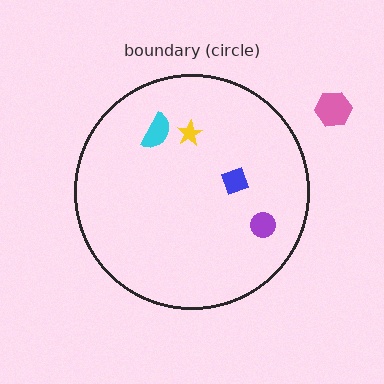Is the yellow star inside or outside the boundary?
Inside.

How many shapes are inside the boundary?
4 inside, 1 outside.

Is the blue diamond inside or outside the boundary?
Inside.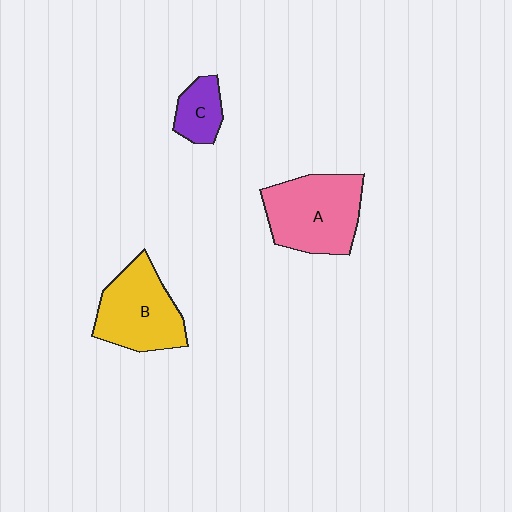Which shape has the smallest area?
Shape C (purple).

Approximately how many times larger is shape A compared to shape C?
Approximately 2.6 times.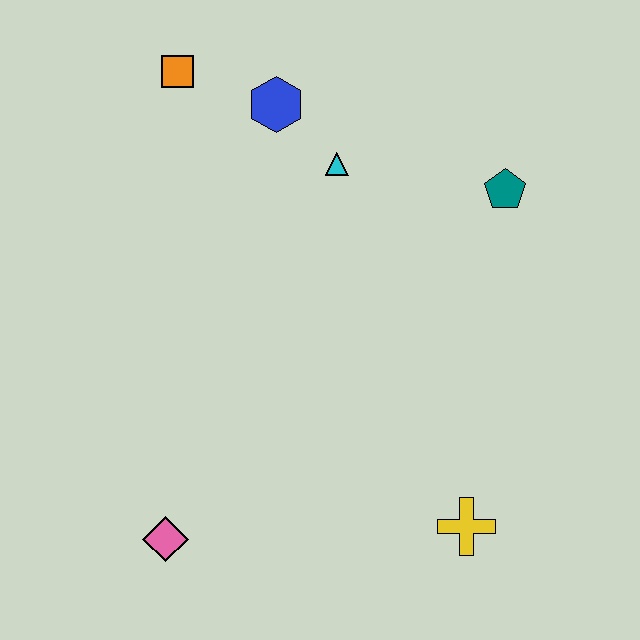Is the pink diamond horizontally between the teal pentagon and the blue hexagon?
No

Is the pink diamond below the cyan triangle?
Yes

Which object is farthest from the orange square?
The yellow cross is farthest from the orange square.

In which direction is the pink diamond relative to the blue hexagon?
The pink diamond is below the blue hexagon.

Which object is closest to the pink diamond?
The yellow cross is closest to the pink diamond.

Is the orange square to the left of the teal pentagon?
Yes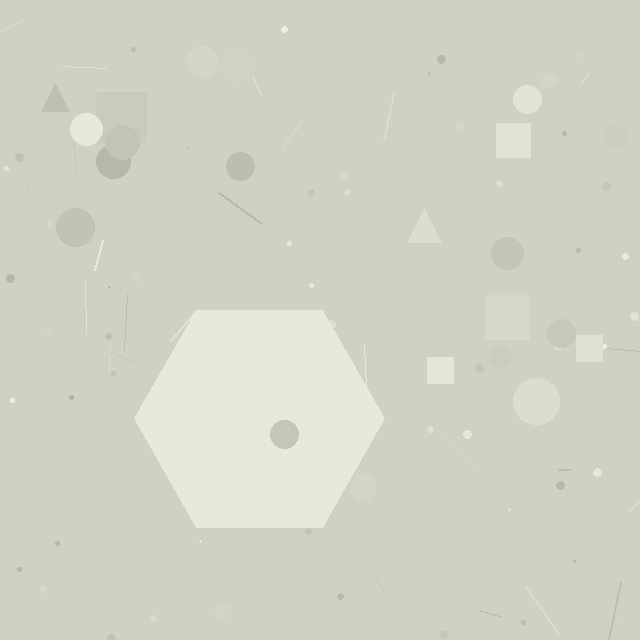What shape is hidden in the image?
A hexagon is hidden in the image.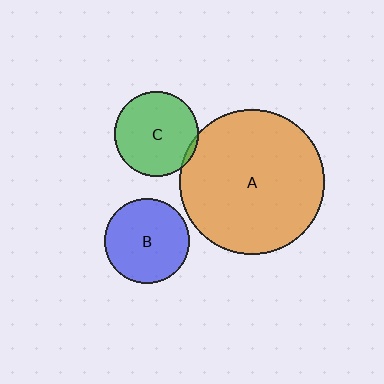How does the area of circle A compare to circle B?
Approximately 2.9 times.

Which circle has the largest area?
Circle A (orange).